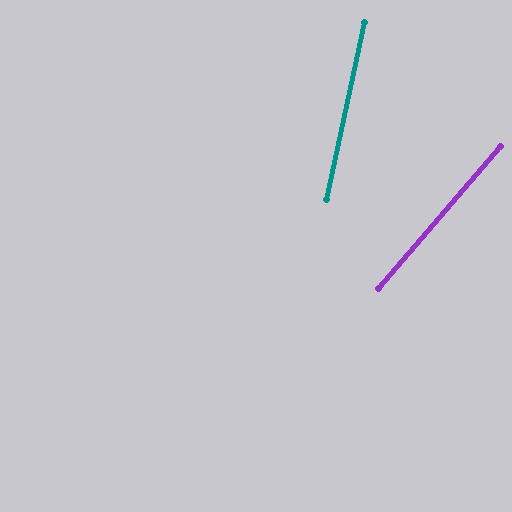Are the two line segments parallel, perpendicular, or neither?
Neither parallel nor perpendicular — they differ by about 29°.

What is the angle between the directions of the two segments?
Approximately 29 degrees.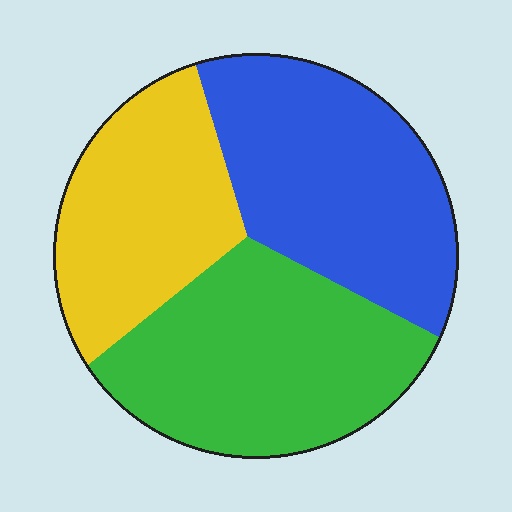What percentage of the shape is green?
Green covers 37% of the shape.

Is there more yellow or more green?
Green.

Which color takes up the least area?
Yellow, at roughly 30%.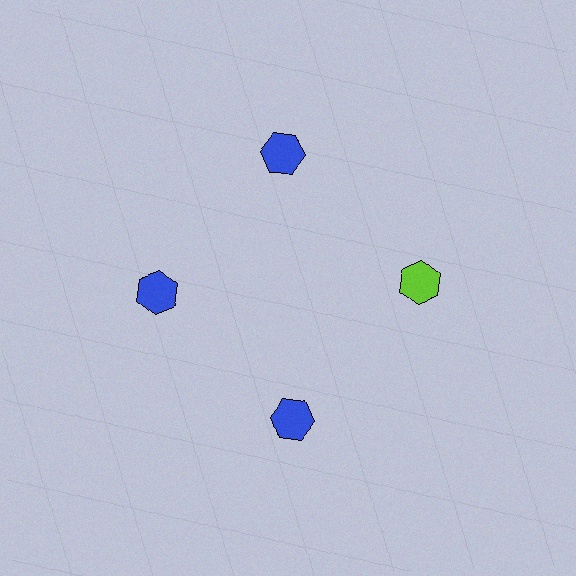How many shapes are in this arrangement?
There are 4 shapes arranged in a ring pattern.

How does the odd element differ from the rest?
It has a different color: lime instead of blue.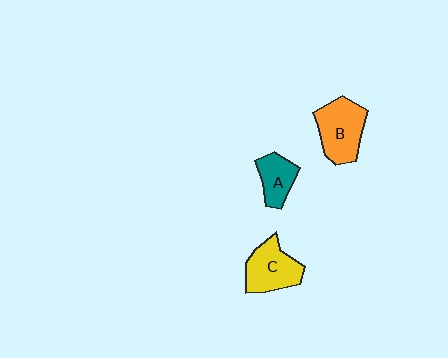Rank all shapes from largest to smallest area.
From largest to smallest: B (orange), C (yellow), A (teal).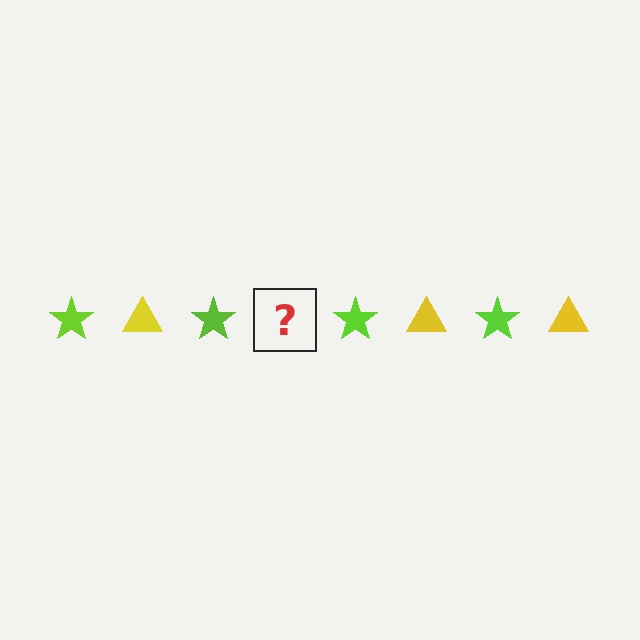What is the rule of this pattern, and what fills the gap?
The rule is that the pattern alternates between lime star and yellow triangle. The gap should be filled with a yellow triangle.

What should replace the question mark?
The question mark should be replaced with a yellow triangle.